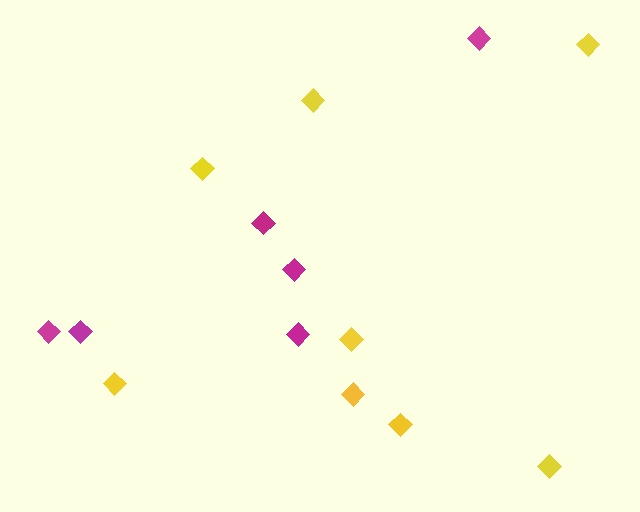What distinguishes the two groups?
There are 2 groups: one group of magenta diamonds (6) and one group of yellow diamonds (8).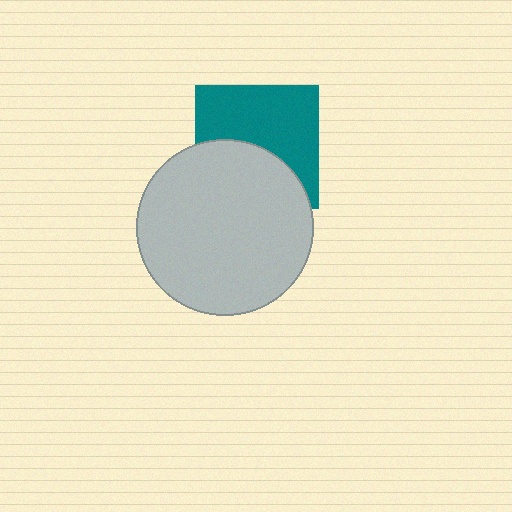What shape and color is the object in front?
The object in front is a light gray circle.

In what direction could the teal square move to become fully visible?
The teal square could move up. That would shift it out from behind the light gray circle entirely.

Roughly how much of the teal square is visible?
About half of it is visible (roughly 57%).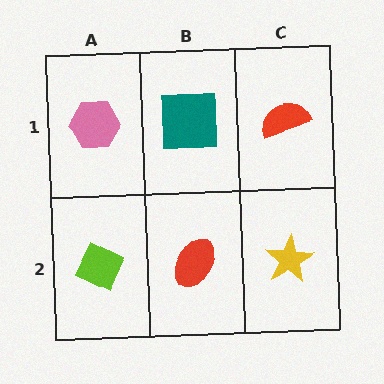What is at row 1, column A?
A pink hexagon.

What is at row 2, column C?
A yellow star.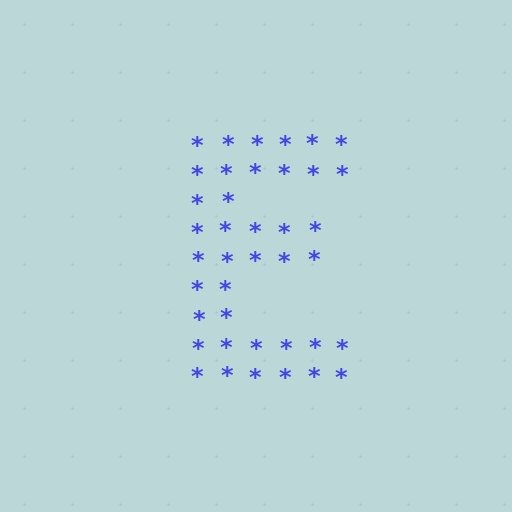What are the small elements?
The small elements are asterisks.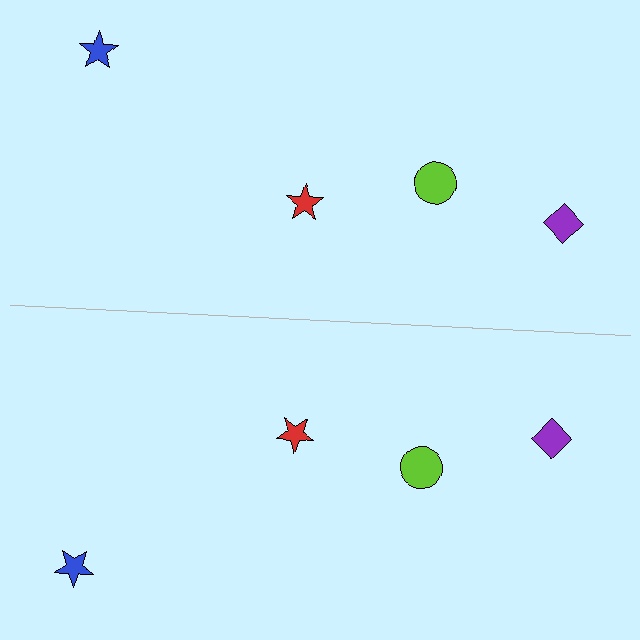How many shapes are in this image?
There are 8 shapes in this image.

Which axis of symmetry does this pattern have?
The pattern has a horizontal axis of symmetry running through the center of the image.